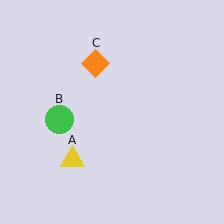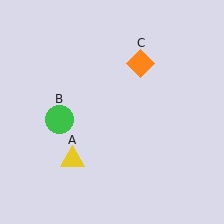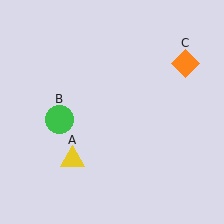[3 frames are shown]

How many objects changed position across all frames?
1 object changed position: orange diamond (object C).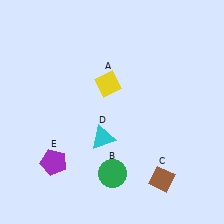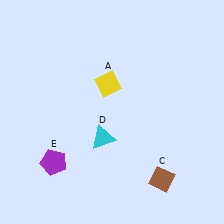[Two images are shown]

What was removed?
The green circle (B) was removed in Image 2.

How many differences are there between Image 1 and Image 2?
There is 1 difference between the two images.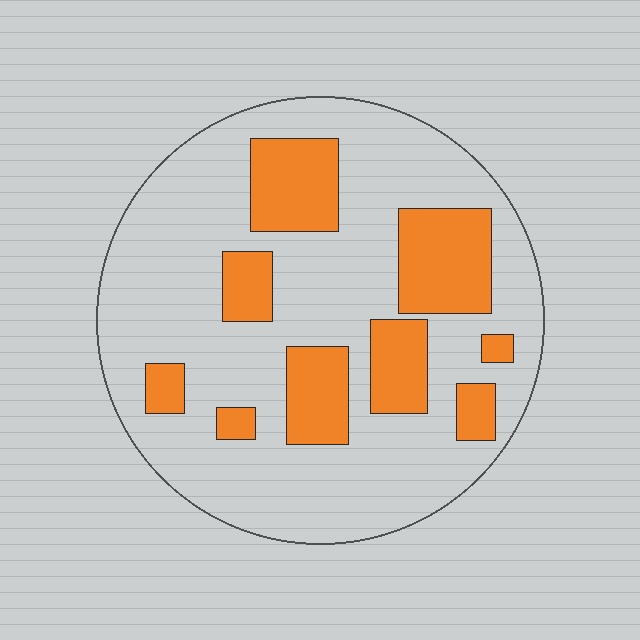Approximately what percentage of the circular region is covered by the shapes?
Approximately 25%.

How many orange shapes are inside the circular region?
9.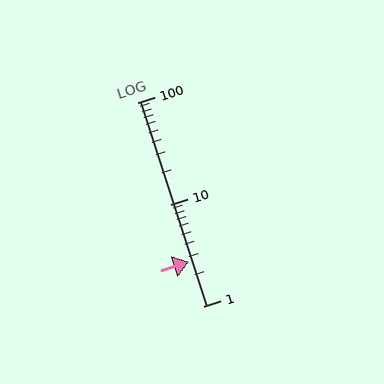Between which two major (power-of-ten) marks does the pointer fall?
The pointer is between 1 and 10.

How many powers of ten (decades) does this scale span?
The scale spans 2 decades, from 1 to 100.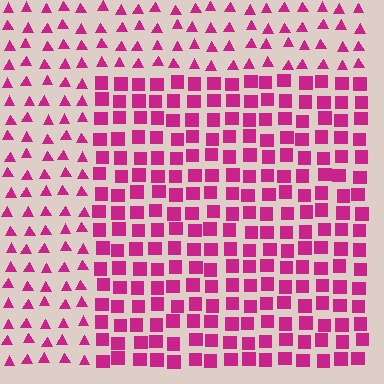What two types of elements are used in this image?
The image uses squares inside the rectangle region and triangles outside it.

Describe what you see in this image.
The image is filled with small magenta elements arranged in a uniform grid. A rectangle-shaped region contains squares, while the surrounding area contains triangles. The boundary is defined purely by the change in element shape.